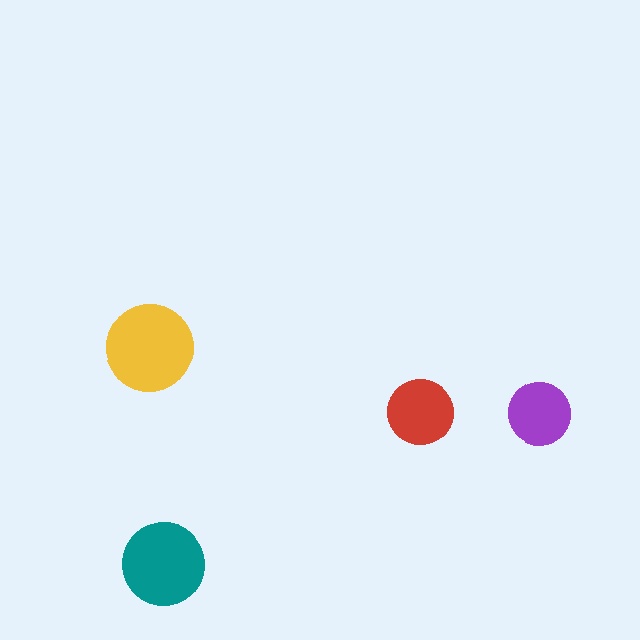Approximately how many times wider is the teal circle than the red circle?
About 1.5 times wider.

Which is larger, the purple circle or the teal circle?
The teal one.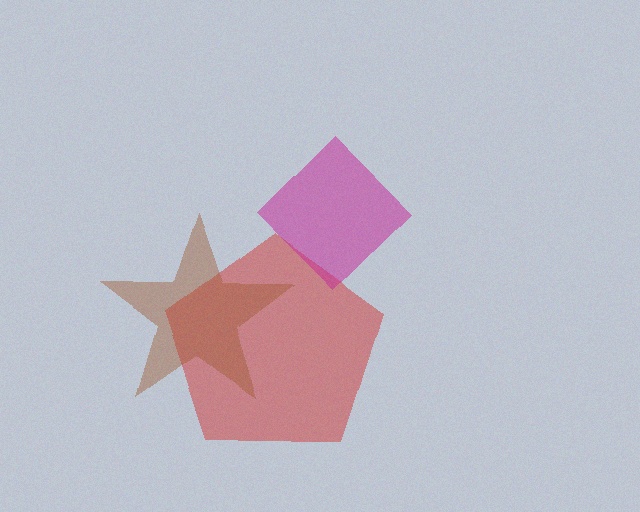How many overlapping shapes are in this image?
There are 3 overlapping shapes in the image.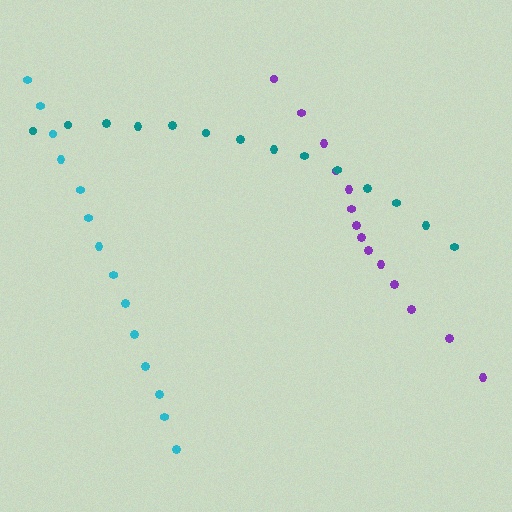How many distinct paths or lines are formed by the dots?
There are 3 distinct paths.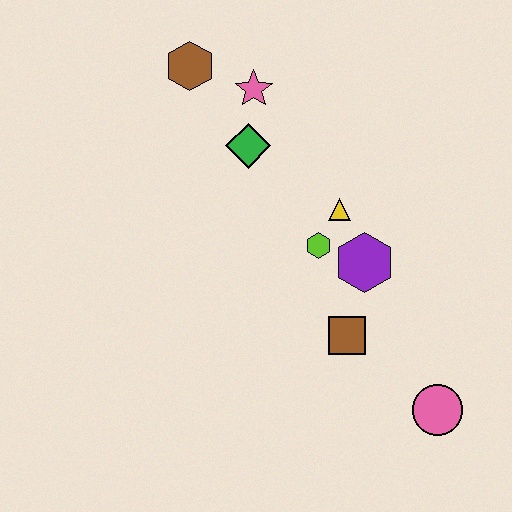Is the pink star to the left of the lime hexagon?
Yes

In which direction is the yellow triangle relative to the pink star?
The yellow triangle is below the pink star.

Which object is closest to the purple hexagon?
The lime hexagon is closest to the purple hexagon.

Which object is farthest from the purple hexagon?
The brown hexagon is farthest from the purple hexagon.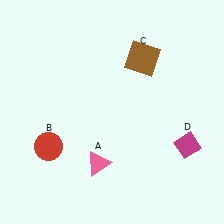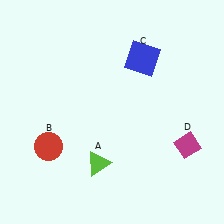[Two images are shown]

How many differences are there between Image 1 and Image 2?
There are 2 differences between the two images.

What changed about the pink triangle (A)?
In Image 1, A is pink. In Image 2, it changed to lime.